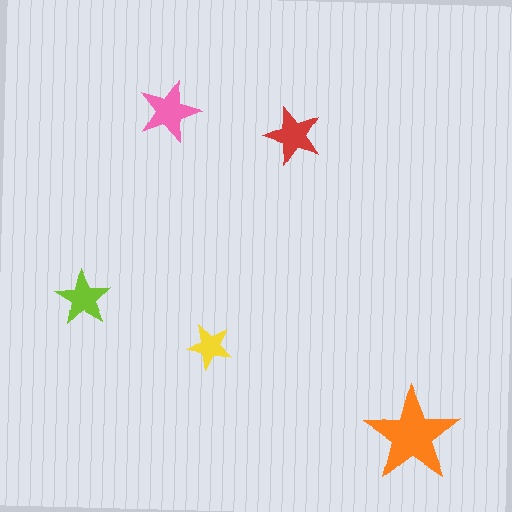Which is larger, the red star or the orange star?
The orange one.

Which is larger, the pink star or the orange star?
The orange one.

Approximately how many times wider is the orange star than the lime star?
About 1.5 times wider.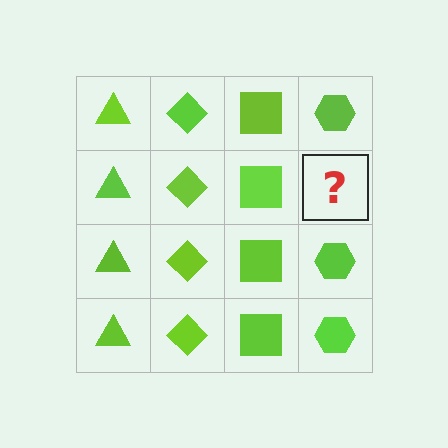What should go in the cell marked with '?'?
The missing cell should contain a lime hexagon.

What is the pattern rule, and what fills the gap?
The rule is that each column has a consistent shape. The gap should be filled with a lime hexagon.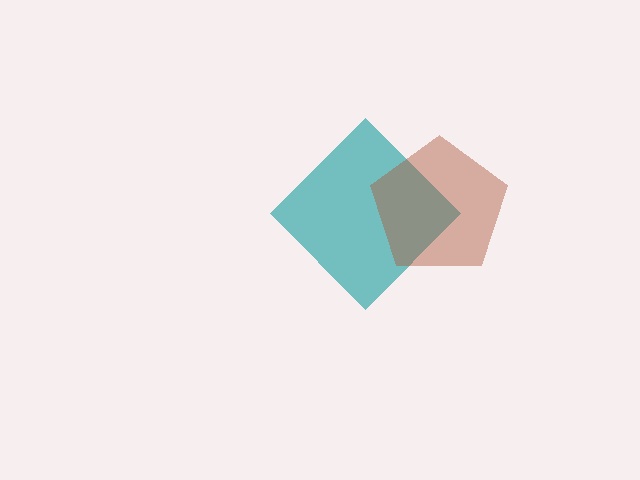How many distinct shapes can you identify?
There are 2 distinct shapes: a teal diamond, a brown pentagon.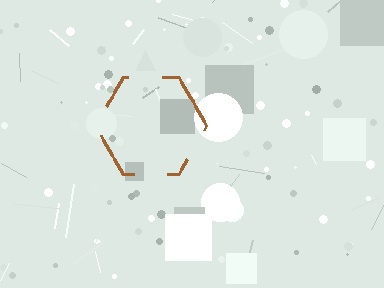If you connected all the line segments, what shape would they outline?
They would outline a hexagon.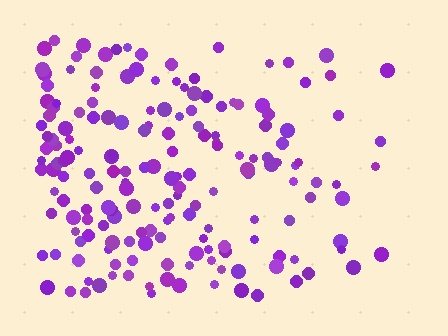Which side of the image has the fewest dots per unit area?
The right.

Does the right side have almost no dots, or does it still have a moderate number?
Still a moderate number, just noticeably fewer than the left.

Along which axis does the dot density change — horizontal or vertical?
Horizontal.